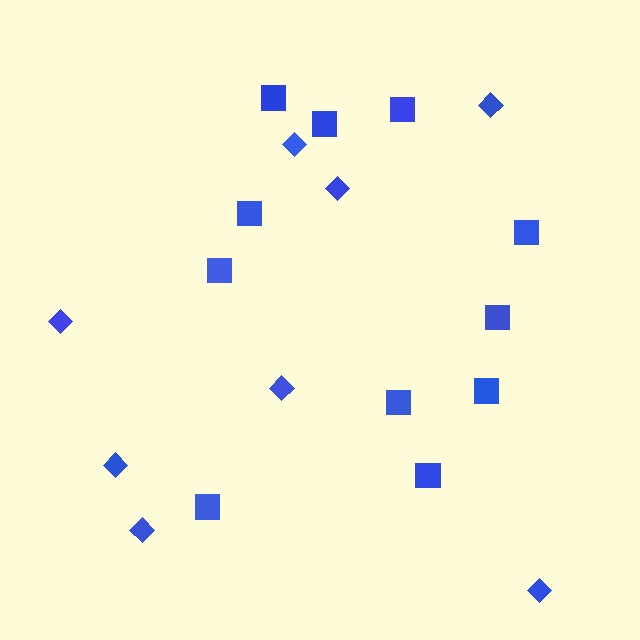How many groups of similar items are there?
There are 2 groups: one group of squares (11) and one group of diamonds (8).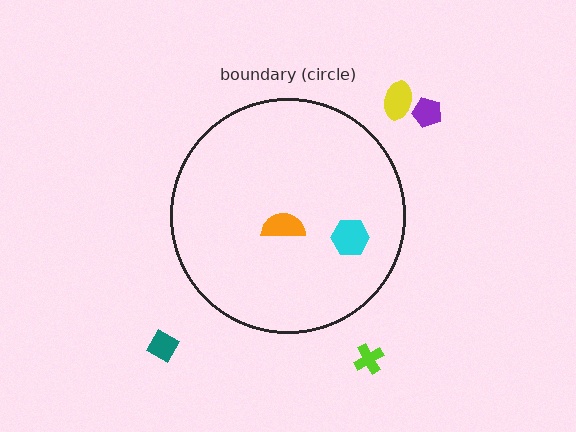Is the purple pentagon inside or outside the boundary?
Outside.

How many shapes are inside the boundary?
2 inside, 4 outside.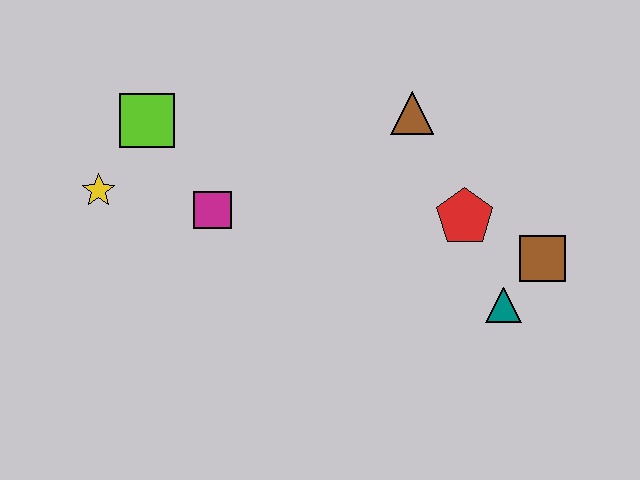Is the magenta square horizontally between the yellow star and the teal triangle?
Yes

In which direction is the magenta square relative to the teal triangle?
The magenta square is to the left of the teal triangle.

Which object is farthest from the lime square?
The brown square is farthest from the lime square.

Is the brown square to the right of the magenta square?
Yes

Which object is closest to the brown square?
The teal triangle is closest to the brown square.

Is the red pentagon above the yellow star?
No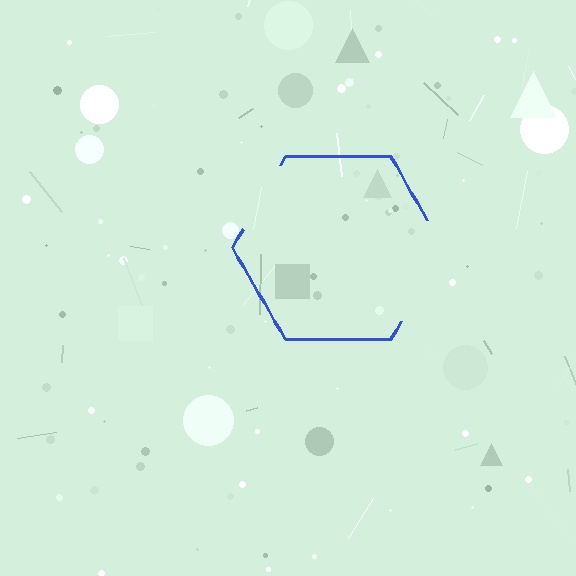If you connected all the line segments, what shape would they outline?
They would outline a hexagon.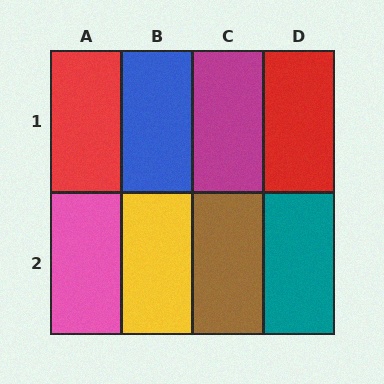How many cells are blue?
1 cell is blue.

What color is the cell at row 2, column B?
Yellow.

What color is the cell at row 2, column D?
Teal.